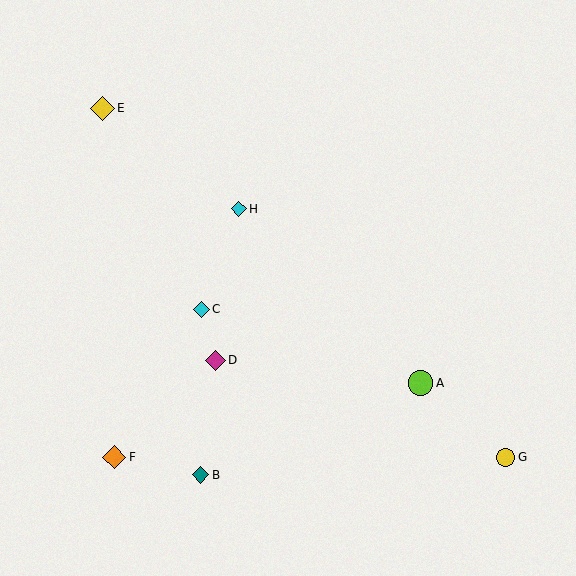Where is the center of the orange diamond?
The center of the orange diamond is at (114, 457).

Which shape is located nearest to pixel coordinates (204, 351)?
The magenta diamond (labeled D) at (215, 360) is nearest to that location.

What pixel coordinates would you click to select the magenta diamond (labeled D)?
Click at (215, 360) to select the magenta diamond D.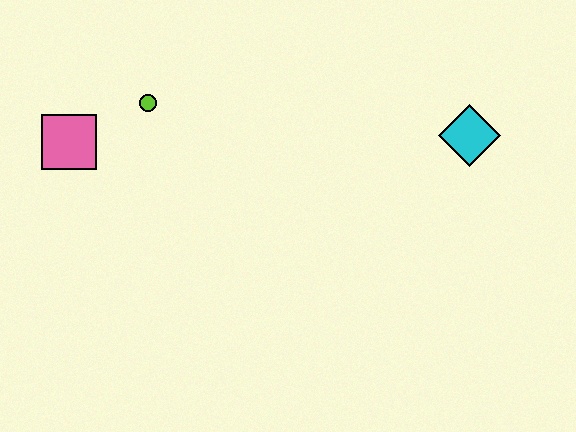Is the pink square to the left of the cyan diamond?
Yes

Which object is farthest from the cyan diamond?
The pink square is farthest from the cyan diamond.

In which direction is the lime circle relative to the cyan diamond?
The lime circle is to the left of the cyan diamond.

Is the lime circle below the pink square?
No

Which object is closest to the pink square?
The lime circle is closest to the pink square.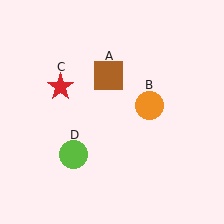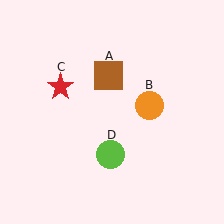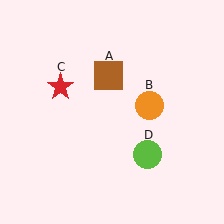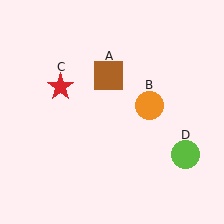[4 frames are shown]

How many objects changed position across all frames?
1 object changed position: lime circle (object D).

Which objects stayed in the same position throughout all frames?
Brown square (object A) and orange circle (object B) and red star (object C) remained stationary.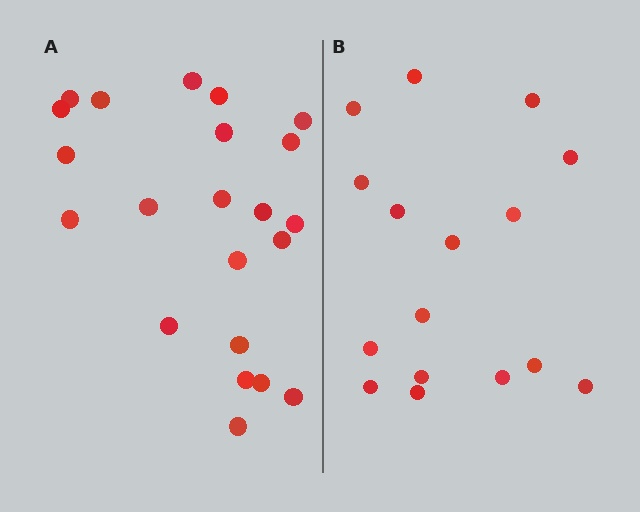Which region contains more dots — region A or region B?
Region A (the left region) has more dots.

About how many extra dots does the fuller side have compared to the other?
Region A has about 6 more dots than region B.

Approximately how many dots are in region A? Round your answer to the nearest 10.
About 20 dots. (The exact count is 22, which rounds to 20.)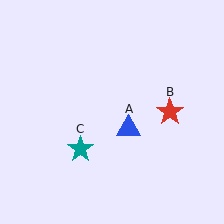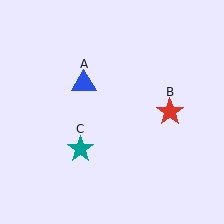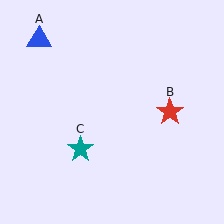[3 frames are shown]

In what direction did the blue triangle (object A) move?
The blue triangle (object A) moved up and to the left.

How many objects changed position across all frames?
1 object changed position: blue triangle (object A).